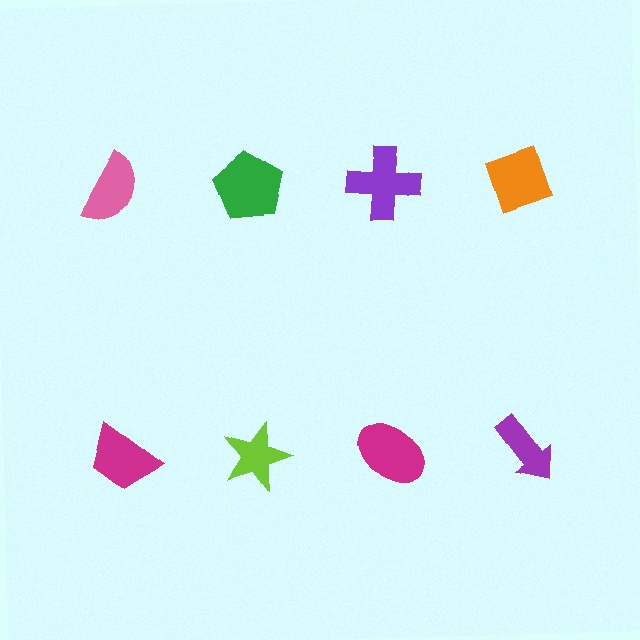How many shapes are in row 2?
4 shapes.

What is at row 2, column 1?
A magenta trapezoid.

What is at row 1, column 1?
A pink semicircle.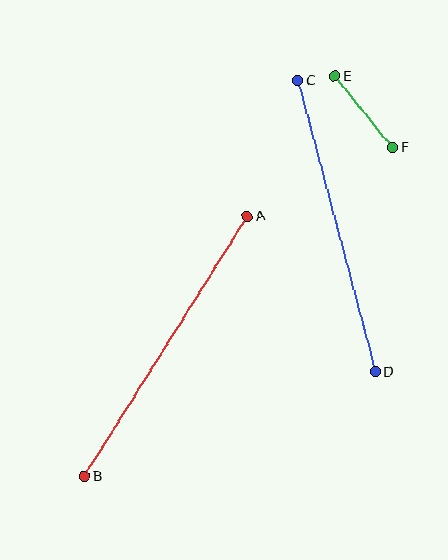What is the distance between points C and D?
The distance is approximately 301 pixels.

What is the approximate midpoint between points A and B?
The midpoint is at approximately (166, 346) pixels.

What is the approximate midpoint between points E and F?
The midpoint is at approximately (364, 112) pixels.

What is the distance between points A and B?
The distance is approximately 307 pixels.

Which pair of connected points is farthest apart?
Points A and B are farthest apart.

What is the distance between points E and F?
The distance is approximately 91 pixels.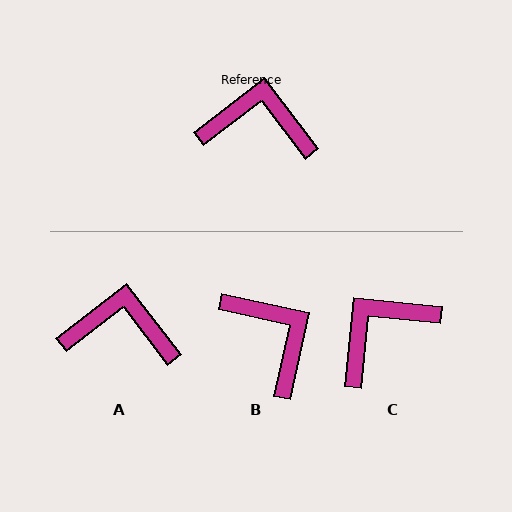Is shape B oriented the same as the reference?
No, it is off by about 50 degrees.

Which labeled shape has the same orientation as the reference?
A.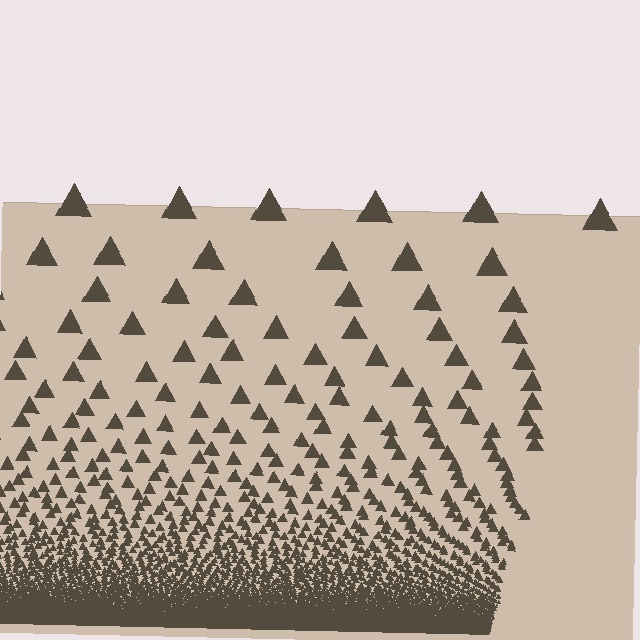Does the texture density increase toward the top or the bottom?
Density increases toward the bottom.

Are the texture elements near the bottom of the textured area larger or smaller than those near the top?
Smaller. The gradient is inverted — elements near the bottom are smaller and denser.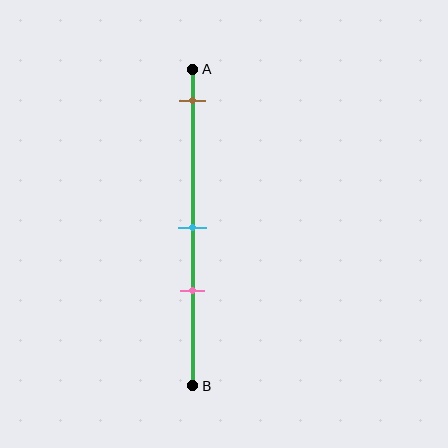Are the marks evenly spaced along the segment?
No, the marks are not evenly spaced.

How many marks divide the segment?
There are 3 marks dividing the segment.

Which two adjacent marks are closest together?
The cyan and pink marks are the closest adjacent pair.